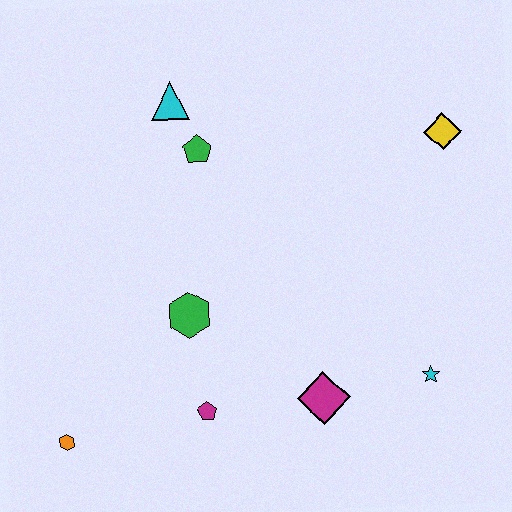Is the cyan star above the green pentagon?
No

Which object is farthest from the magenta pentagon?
The yellow diamond is farthest from the magenta pentagon.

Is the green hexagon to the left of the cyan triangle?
No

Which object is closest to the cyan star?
The magenta diamond is closest to the cyan star.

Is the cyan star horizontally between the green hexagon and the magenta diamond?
No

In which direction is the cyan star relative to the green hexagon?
The cyan star is to the right of the green hexagon.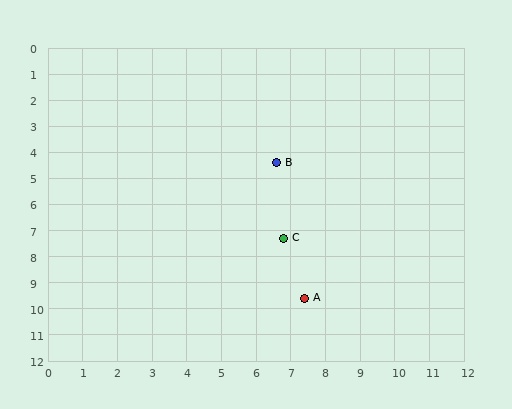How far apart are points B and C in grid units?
Points B and C are about 2.9 grid units apart.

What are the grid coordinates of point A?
Point A is at approximately (7.4, 9.6).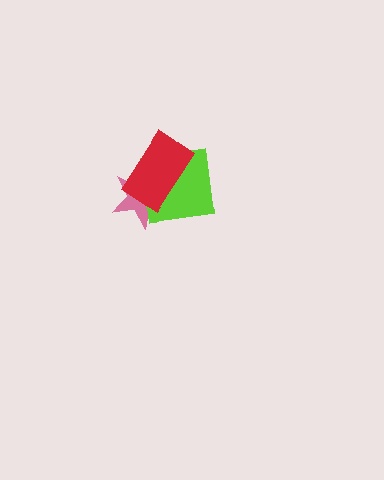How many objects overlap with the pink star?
2 objects overlap with the pink star.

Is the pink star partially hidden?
Yes, it is partially covered by another shape.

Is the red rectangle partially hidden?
No, no other shape covers it.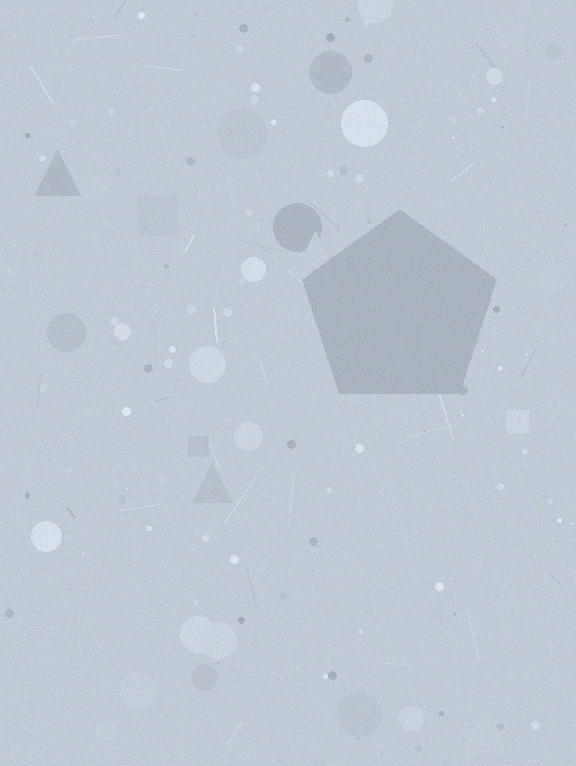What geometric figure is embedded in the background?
A pentagon is embedded in the background.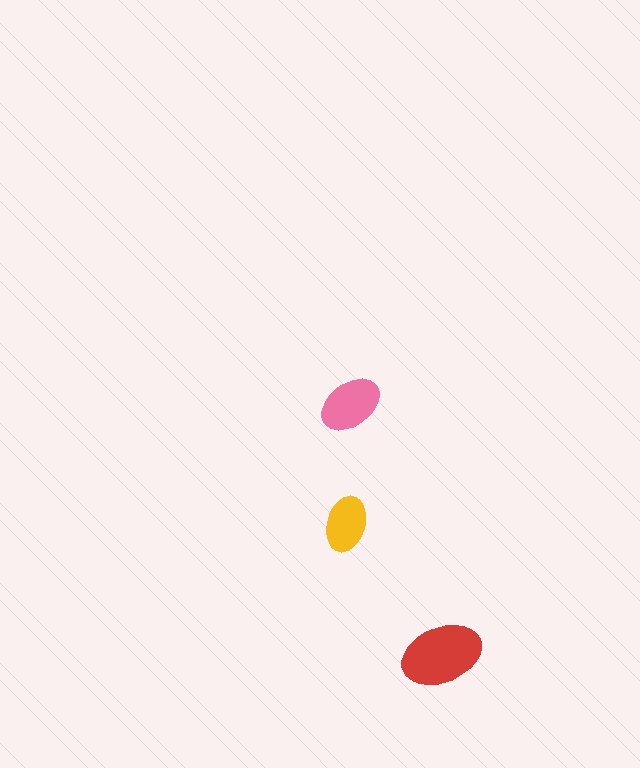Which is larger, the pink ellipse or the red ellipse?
The red one.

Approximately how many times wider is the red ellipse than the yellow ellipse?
About 1.5 times wider.